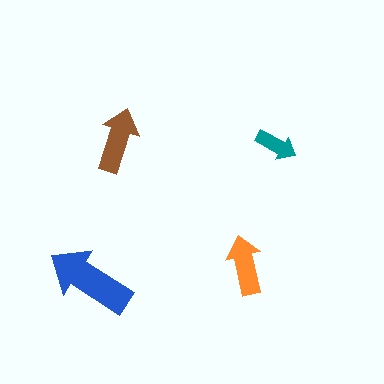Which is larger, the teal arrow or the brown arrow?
The brown one.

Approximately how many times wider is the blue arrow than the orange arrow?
About 1.5 times wider.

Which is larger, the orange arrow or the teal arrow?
The orange one.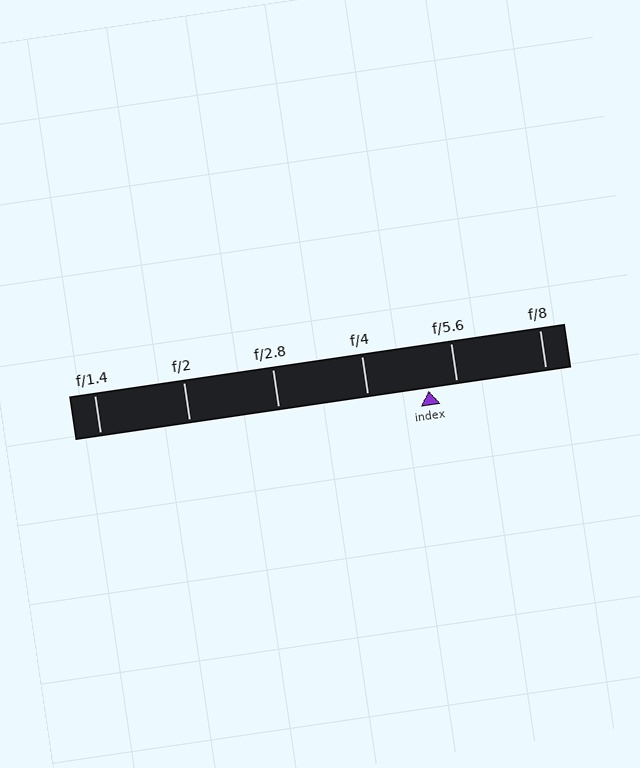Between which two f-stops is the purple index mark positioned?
The index mark is between f/4 and f/5.6.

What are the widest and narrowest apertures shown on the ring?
The widest aperture shown is f/1.4 and the narrowest is f/8.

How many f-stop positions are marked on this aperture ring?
There are 6 f-stop positions marked.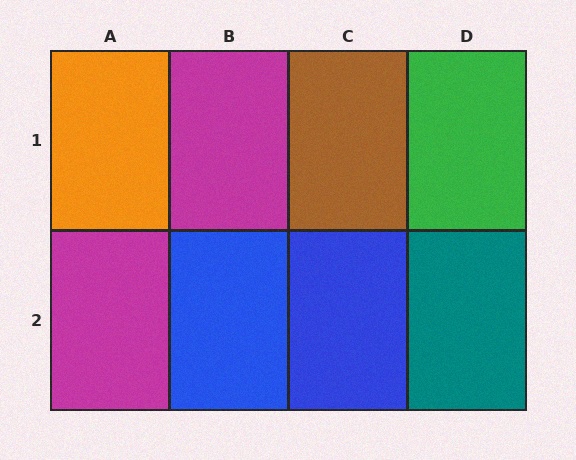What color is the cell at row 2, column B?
Blue.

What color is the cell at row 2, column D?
Teal.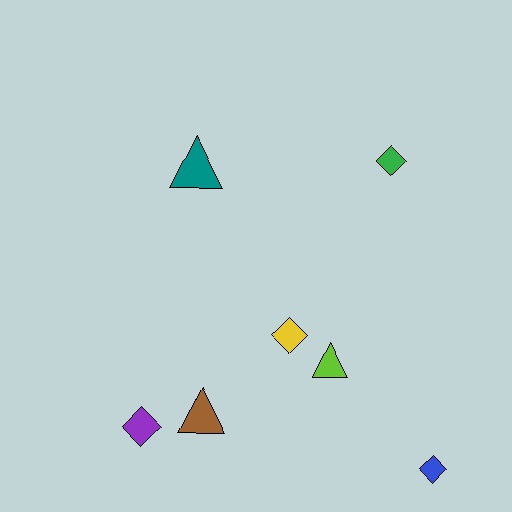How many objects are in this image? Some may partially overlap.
There are 7 objects.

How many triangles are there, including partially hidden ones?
There are 3 triangles.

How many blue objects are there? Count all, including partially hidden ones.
There is 1 blue object.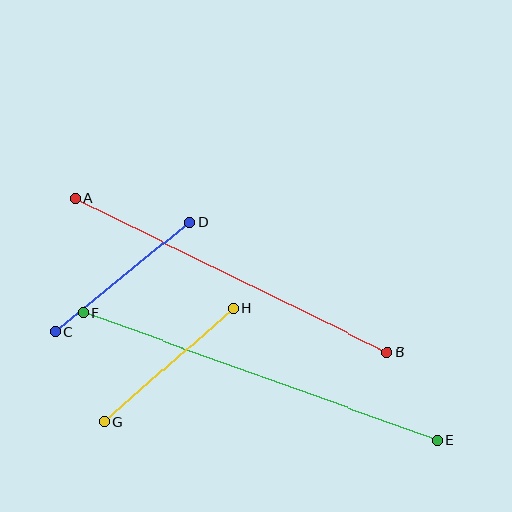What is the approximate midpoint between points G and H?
The midpoint is at approximately (169, 365) pixels.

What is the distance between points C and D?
The distance is approximately 174 pixels.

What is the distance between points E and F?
The distance is approximately 376 pixels.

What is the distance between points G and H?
The distance is approximately 172 pixels.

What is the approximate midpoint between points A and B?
The midpoint is at approximately (231, 275) pixels.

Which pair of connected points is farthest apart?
Points E and F are farthest apart.